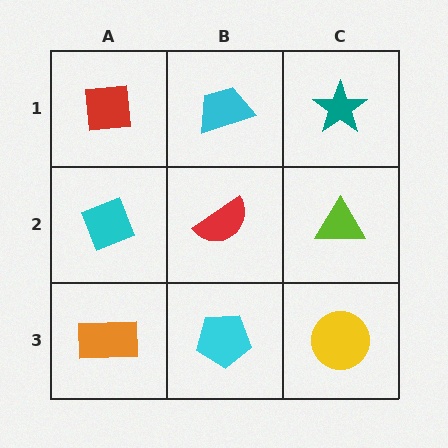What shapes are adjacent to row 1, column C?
A lime triangle (row 2, column C), a cyan trapezoid (row 1, column B).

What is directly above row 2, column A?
A red square.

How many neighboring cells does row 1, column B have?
3.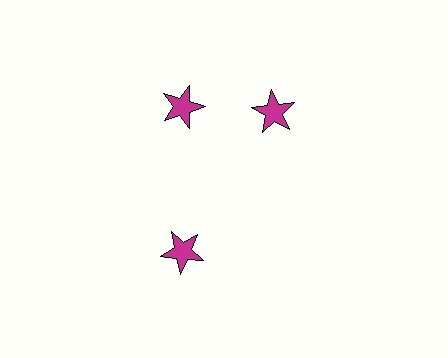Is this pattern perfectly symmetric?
No. The 3 magenta stars are arranged in a ring, but one element near the 3 o'clock position is rotated out of alignment along the ring, breaking the 3-fold rotational symmetry.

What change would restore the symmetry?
The symmetry would be restored by rotating it back into even spacing with its neighbors so that all 3 stars sit at equal angles and equal distance from the center.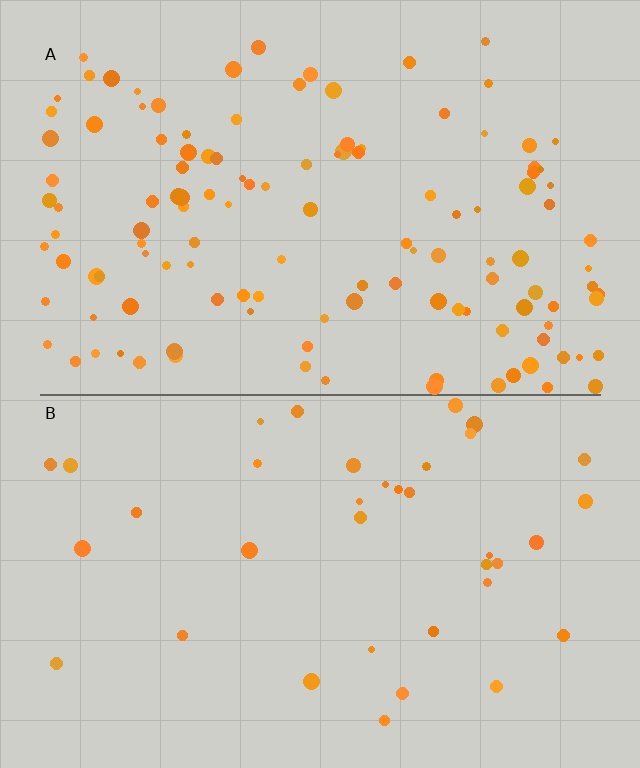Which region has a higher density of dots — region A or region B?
A (the top).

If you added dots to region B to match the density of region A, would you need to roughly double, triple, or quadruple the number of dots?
Approximately triple.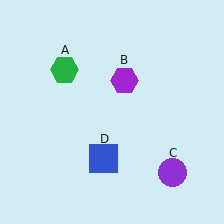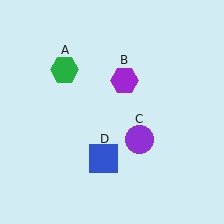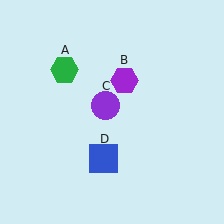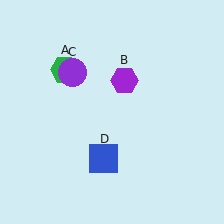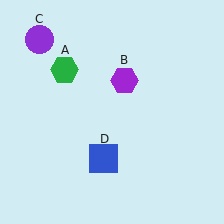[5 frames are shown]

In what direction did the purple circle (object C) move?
The purple circle (object C) moved up and to the left.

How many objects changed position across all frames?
1 object changed position: purple circle (object C).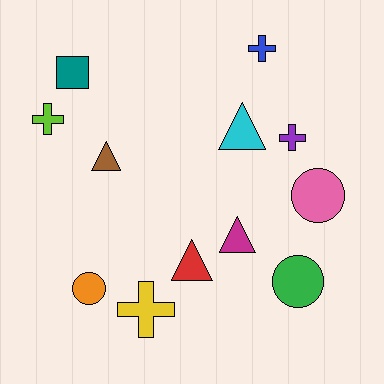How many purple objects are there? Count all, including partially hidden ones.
There is 1 purple object.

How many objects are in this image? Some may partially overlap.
There are 12 objects.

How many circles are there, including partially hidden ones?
There are 3 circles.